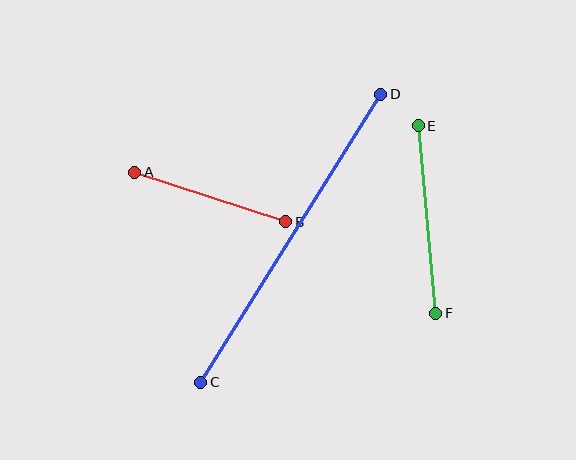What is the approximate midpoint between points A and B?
The midpoint is at approximately (210, 197) pixels.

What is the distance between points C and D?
The distance is approximately 340 pixels.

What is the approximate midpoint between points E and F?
The midpoint is at approximately (427, 219) pixels.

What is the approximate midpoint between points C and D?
The midpoint is at approximately (291, 238) pixels.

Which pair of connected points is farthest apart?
Points C and D are farthest apart.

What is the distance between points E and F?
The distance is approximately 188 pixels.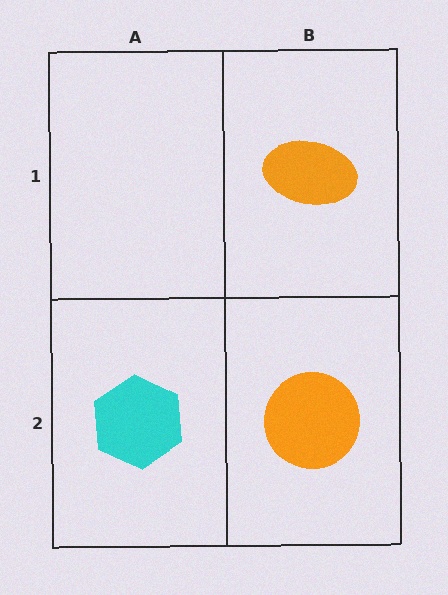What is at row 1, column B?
An orange ellipse.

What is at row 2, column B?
An orange circle.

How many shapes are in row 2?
2 shapes.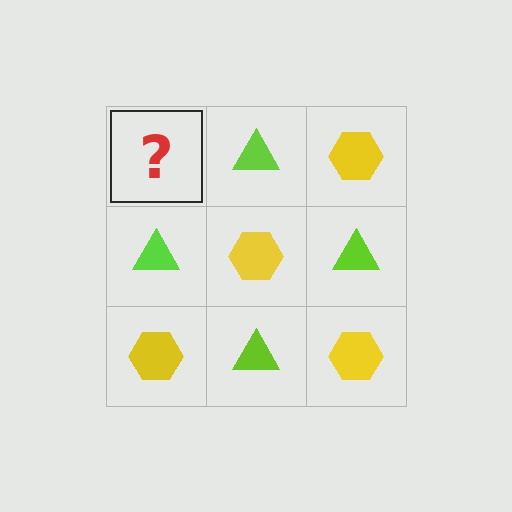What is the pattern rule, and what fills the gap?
The rule is that it alternates yellow hexagon and lime triangle in a checkerboard pattern. The gap should be filled with a yellow hexagon.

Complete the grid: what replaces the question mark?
The question mark should be replaced with a yellow hexagon.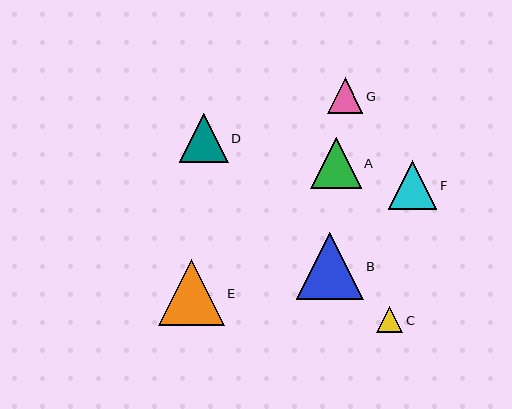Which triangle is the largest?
Triangle B is the largest with a size of approximately 67 pixels.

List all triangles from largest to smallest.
From largest to smallest: B, E, A, F, D, G, C.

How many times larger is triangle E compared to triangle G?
Triangle E is approximately 1.8 times the size of triangle G.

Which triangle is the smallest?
Triangle C is the smallest with a size of approximately 26 pixels.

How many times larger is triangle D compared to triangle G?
Triangle D is approximately 1.4 times the size of triangle G.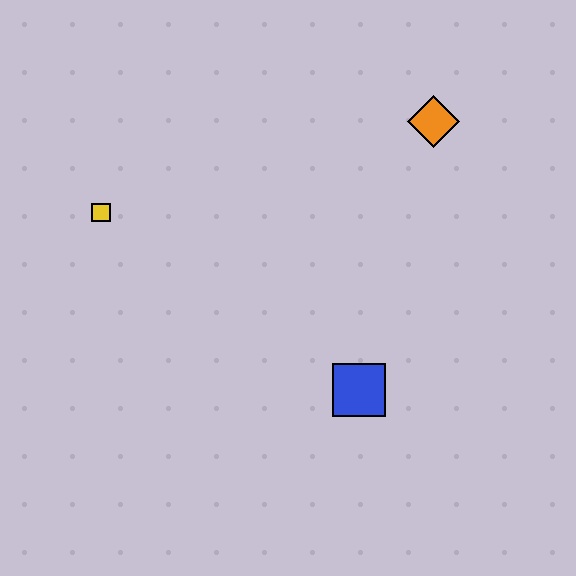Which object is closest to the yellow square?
The blue square is closest to the yellow square.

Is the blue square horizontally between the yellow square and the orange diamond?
Yes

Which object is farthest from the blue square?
The yellow square is farthest from the blue square.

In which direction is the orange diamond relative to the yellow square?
The orange diamond is to the right of the yellow square.